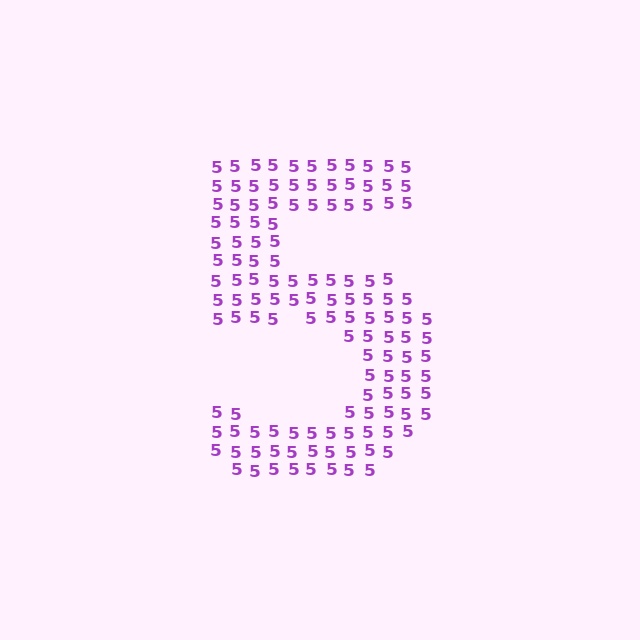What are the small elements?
The small elements are digit 5's.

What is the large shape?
The large shape is the digit 5.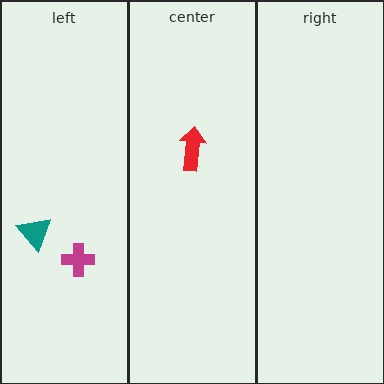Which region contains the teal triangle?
The left region.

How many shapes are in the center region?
1.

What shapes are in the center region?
The red arrow.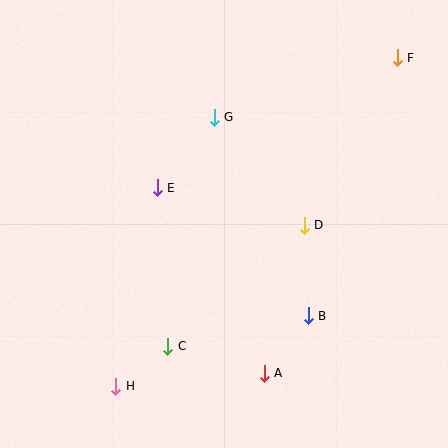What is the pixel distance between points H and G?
The distance between H and G is 287 pixels.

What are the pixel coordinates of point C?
Point C is at (168, 346).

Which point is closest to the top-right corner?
Point F is closest to the top-right corner.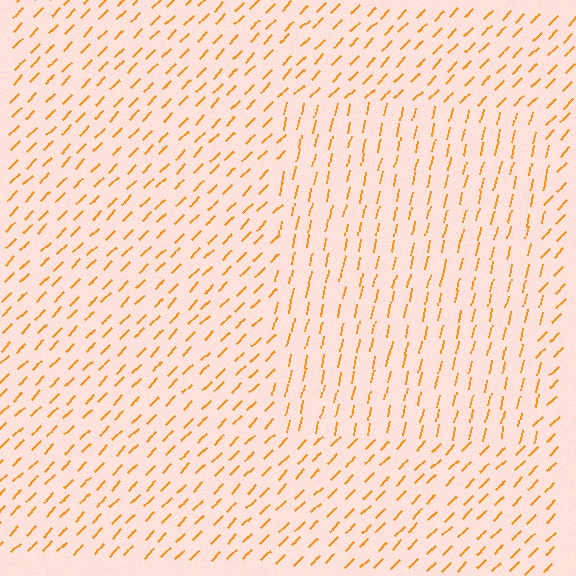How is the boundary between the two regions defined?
The boundary is defined purely by a change in line orientation (approximately 32 degrees difference). All lines are the same color and thickness.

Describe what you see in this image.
The image is filled with small orange line segments. A rectangle region in the image has lines oriented differently from the surrounding lines, creating a visible texture boundary.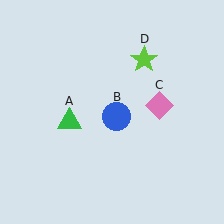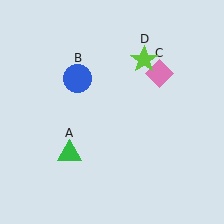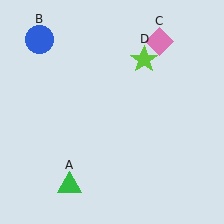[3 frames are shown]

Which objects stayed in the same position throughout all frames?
Lime star (object D) remained stationary.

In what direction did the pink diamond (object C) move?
The pink diamond (object C) moved up.